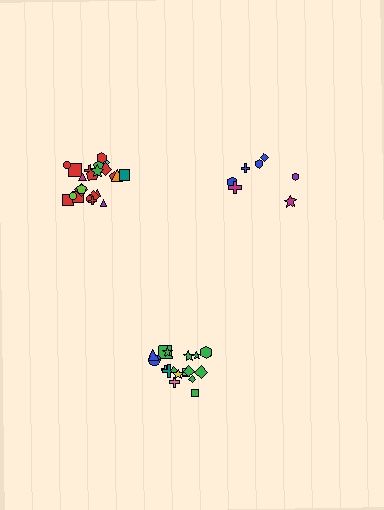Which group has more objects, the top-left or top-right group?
The top-left group.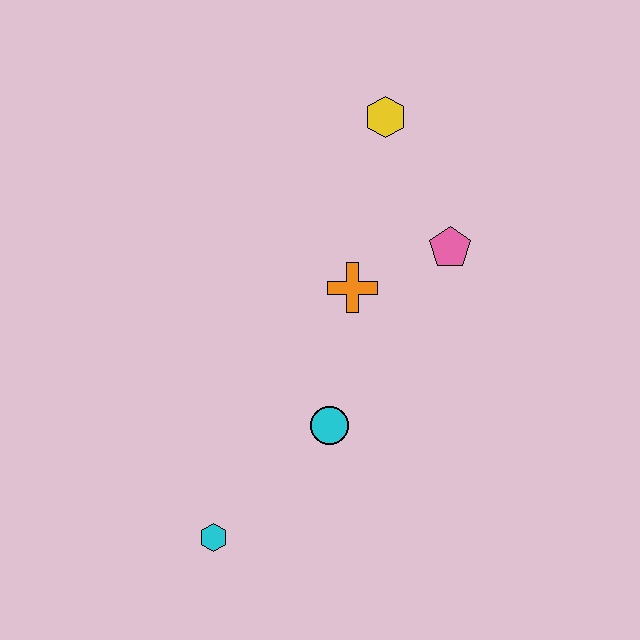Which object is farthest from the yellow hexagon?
The cyan hexagon is farthest from the yellow hexagon.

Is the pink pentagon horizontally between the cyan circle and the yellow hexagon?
No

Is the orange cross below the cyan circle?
No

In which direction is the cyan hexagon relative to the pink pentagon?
The cyan hexagon is below the pink pentagon.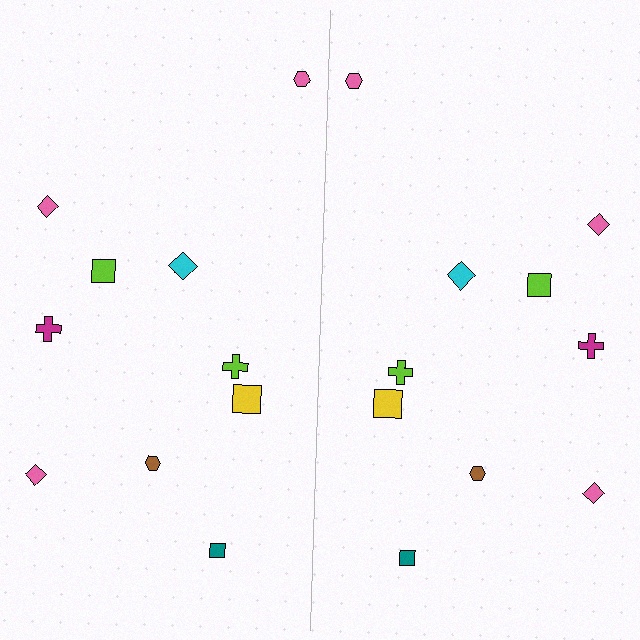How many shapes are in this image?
There are 20 shapes in this image.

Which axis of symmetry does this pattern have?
The pattern has a vertical axis of symmetry running through the center of the image.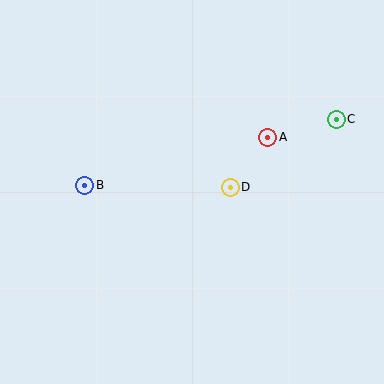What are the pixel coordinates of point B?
Point B is at (85, 185).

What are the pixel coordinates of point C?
Point C is at (336, 119).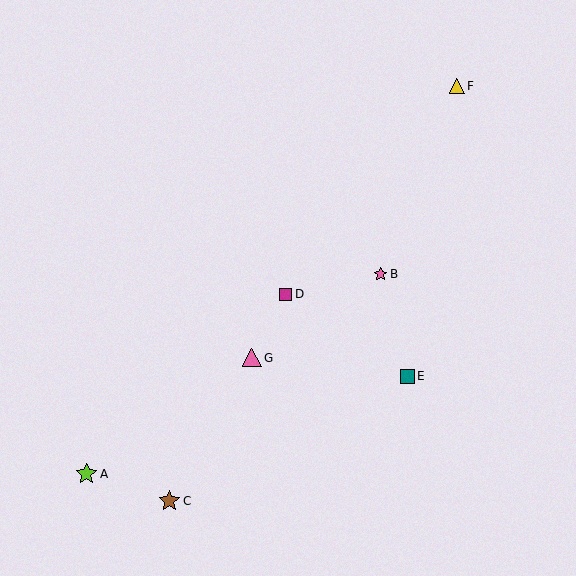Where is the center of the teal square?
The center of the teal square is at (408, 376).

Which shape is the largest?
The brown star (labeled C) is the largest.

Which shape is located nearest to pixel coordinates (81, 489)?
The lime star (labeled A) at (86, 474) is nearest to that location.